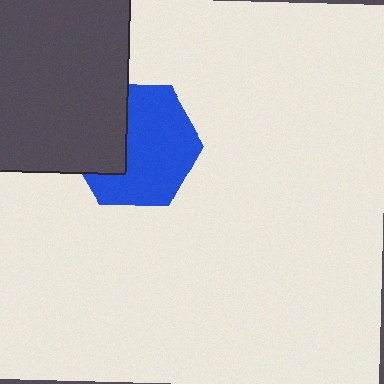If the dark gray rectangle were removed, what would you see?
You would see the complete blue hexagon.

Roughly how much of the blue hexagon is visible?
Most of it is visible (roughly 66%).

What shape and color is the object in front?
The object in front is a dark gray rectangle.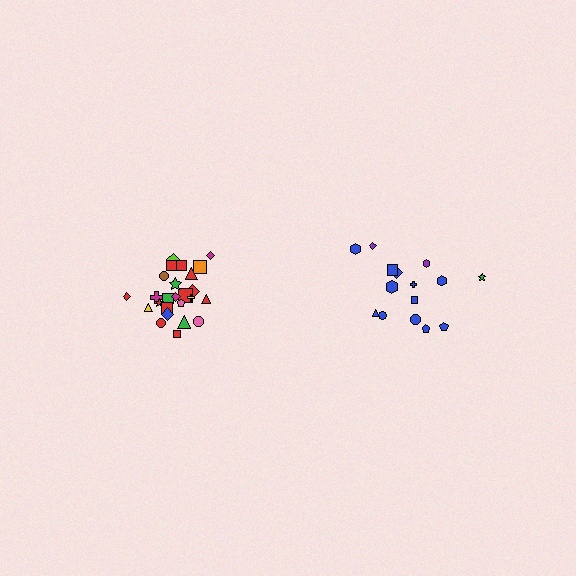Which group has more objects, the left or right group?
The left group.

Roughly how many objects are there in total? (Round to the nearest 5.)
Roughly 40 objects in total.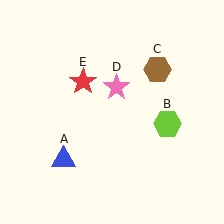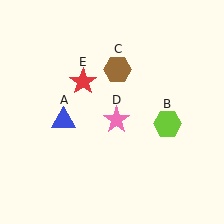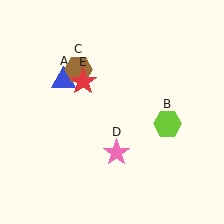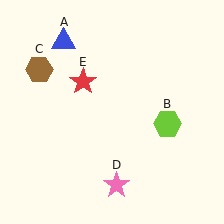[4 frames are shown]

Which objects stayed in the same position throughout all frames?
Lime hexagon (object B) and red star (object E) remained stationary.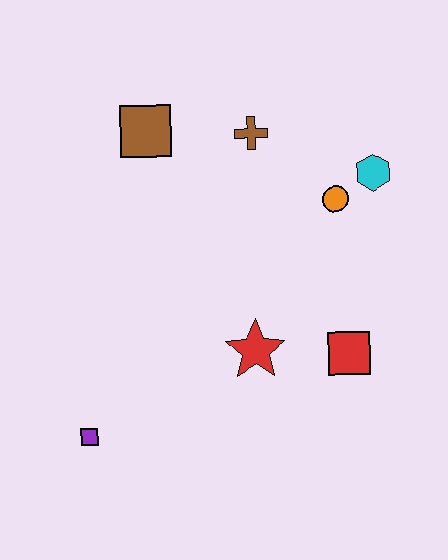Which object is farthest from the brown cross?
The purple square is farthest from the brown cross.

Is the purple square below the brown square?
Yes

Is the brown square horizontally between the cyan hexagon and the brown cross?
No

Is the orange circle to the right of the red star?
Yes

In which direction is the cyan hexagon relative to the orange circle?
The cyan hexagon is to the right of the orange circle.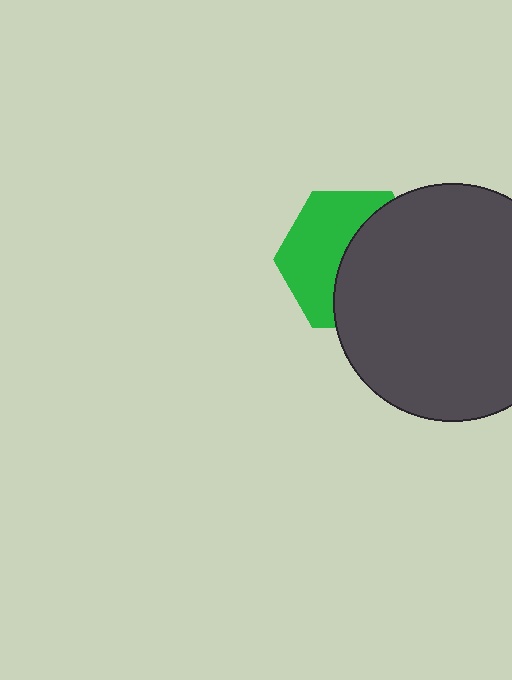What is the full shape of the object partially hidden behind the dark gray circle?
The partially hidden object is a green hexagon.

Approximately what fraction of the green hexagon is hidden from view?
Roughly 52% of the green hexagon is hidden behind the dark gray circle.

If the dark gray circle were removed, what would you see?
You would see the complete green hexagon.